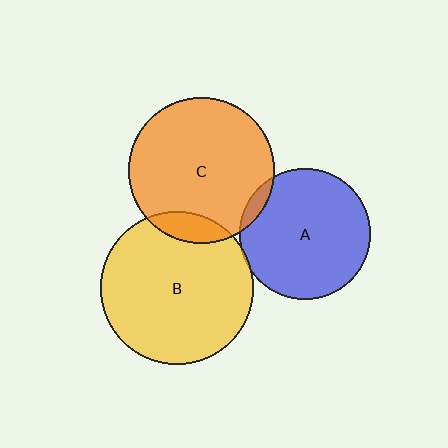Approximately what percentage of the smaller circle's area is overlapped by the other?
Approximately 5%.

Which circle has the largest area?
Circle B (yellow).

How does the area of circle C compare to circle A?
Approximately 1.2 times.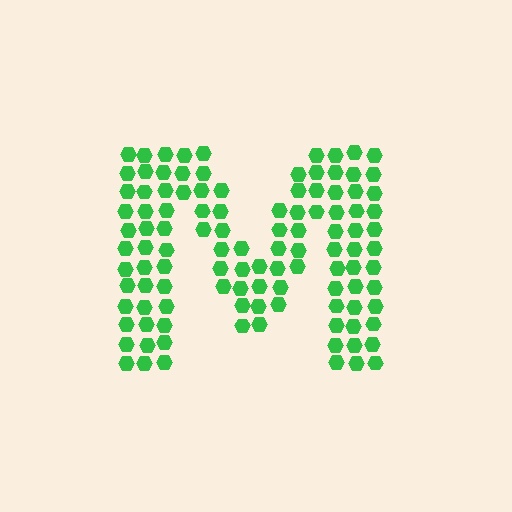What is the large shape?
The large shape is the letter M.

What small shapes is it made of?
It is made of small hexagons.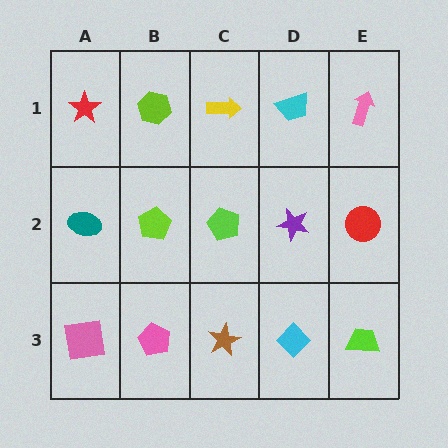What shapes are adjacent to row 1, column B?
A lime pentagon (row 2, column B), a red star (row 1, column A), a yellow arrow (row 1, column C).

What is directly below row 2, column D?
A cyan diamond.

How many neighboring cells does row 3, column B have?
3.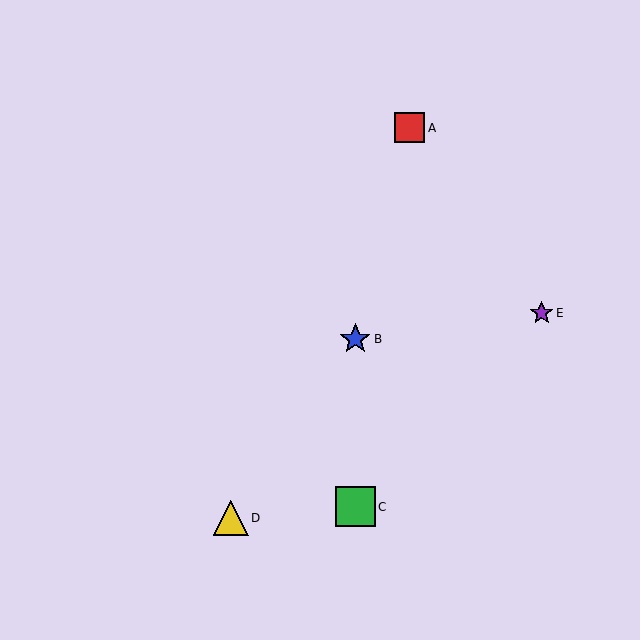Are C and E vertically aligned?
No, C is at x≈355 and E is at x≈542.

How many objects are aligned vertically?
2 objects (B, C) are aligned vertically.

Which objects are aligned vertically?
Objects B, C are aligned vertically.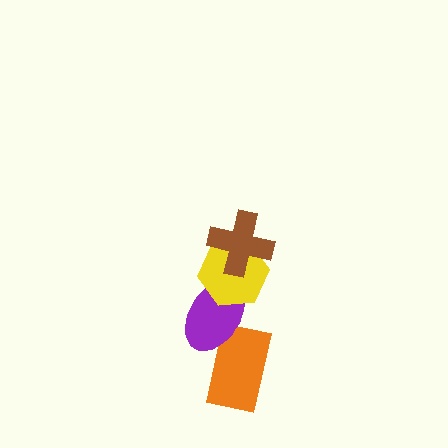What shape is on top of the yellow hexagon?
The brown cross is on top of the yellow hexagon.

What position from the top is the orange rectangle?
The orange rectangle is 4th from the top.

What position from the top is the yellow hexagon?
The yellow hexagon is 2nd from the top.